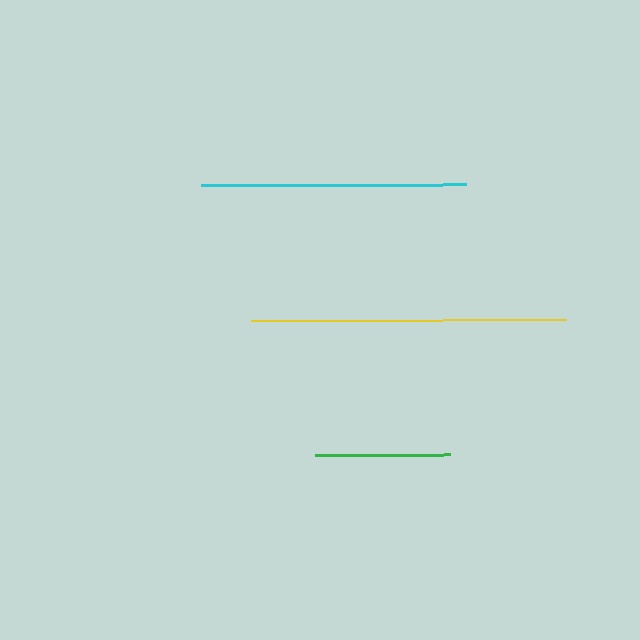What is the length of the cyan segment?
The cyan segment is approximately 265 pixels long.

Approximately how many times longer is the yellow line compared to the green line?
The yellow line is approximately 2.3 times the length of the green line.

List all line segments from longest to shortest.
From longest to shortest: yellow, cyan, green.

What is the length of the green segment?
The green segment is approximately 134 pixels long.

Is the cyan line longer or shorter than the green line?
The cyan line is longer than the green line.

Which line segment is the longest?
The yellow line is the longest at approximately 315 pixels.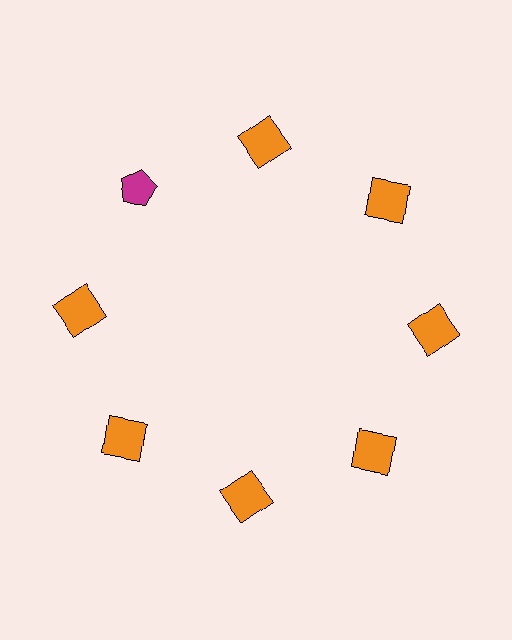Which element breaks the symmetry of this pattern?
The magenta pentagon at roughly the 10 o'clock position breaks the symmetry. All other shapes are orange squares.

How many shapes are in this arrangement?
There are 8 shapes arranged in a ring pattern.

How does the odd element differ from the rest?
It differs in both color (magenta instead of orange) and shape (pentagon instead of square).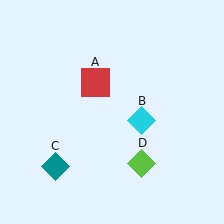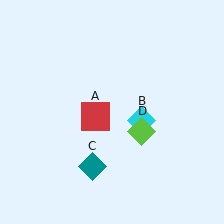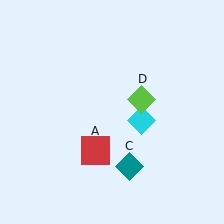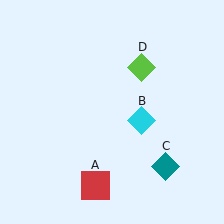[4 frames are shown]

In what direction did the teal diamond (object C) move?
The teal diamond (object C) moved right.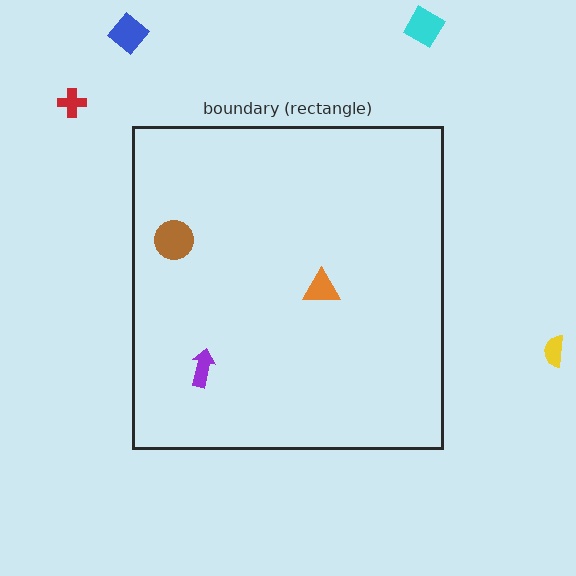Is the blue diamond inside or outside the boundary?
Outside.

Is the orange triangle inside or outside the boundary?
Inside.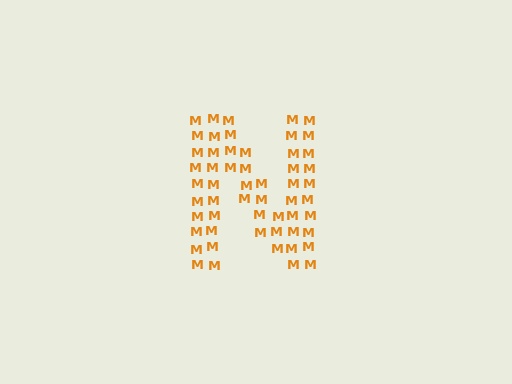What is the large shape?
The large shape is the letter N.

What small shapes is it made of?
It is made of small letter M's.